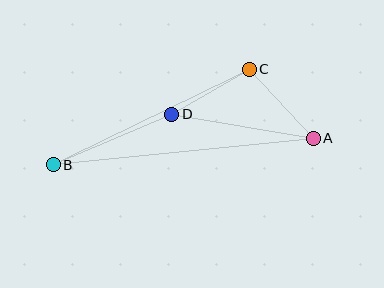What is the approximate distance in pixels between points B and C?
The distance between B and C is approximately 218 pixels.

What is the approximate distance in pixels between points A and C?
The distance between A and C is approximately 94 pixels.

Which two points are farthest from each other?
Points A and B are farthest from each other.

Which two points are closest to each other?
Points C and D are closest to each other.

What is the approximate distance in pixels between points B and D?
The distance between B and D is approximately 129 pixels.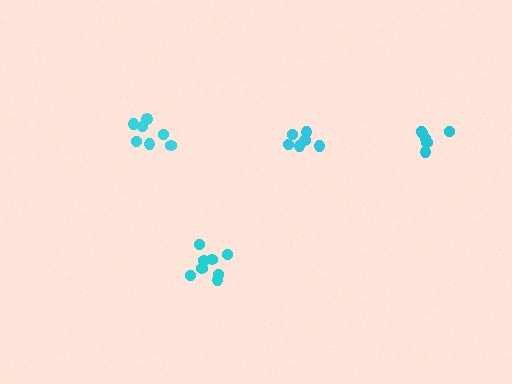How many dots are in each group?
Group 1: 6 dots, Group 2: 6 dots, Group 3: 7 dots, Group 4: 8 dots (27 total).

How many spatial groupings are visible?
There are 4 spatial groupings.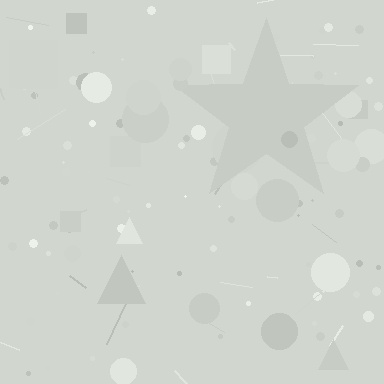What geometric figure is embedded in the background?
A star is embedded in the background.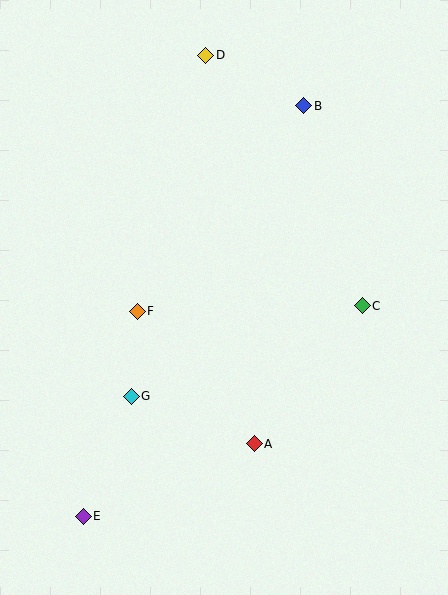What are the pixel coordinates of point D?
Point D is at (206, 55).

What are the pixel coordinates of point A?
Point A is at (254, 444).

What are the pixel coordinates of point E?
Point E is at (83, 516).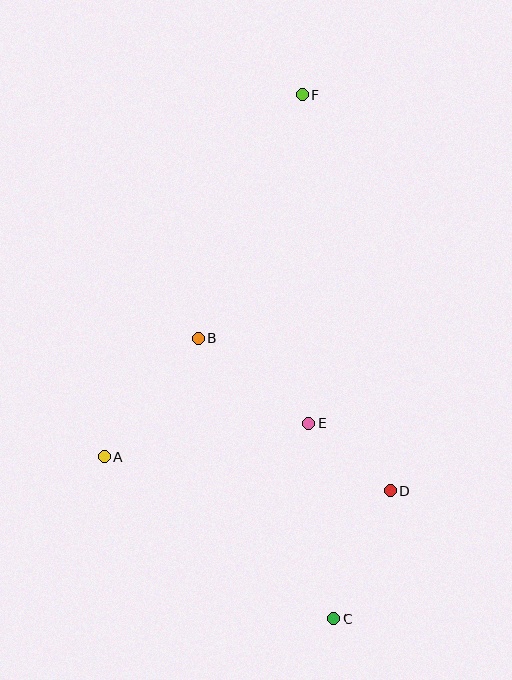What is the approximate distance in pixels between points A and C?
The distance between A and C is approximately 281 pixels.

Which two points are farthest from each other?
Points C and F are farthest from each other.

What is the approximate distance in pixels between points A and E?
The distance between A and E is approximately 206 pixels.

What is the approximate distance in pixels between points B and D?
The distance between B and D is approximately 245 pixels.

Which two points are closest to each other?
Points D and E are closest to each other.